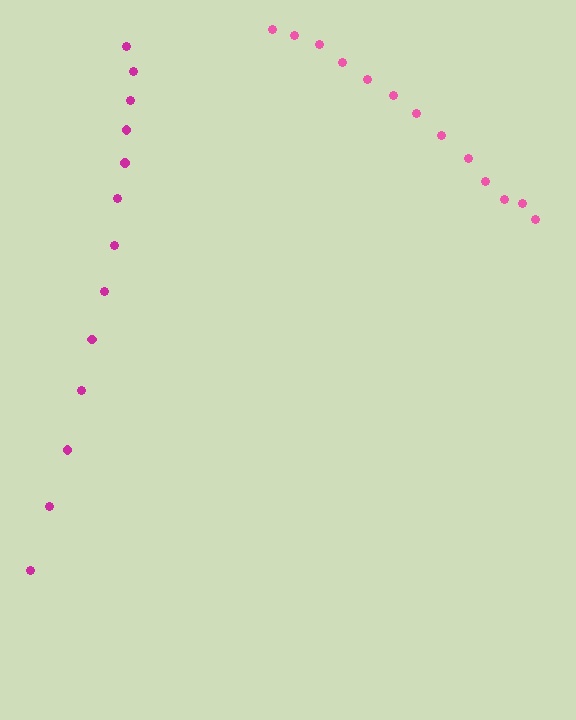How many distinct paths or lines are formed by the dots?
There are 2 distinct paths.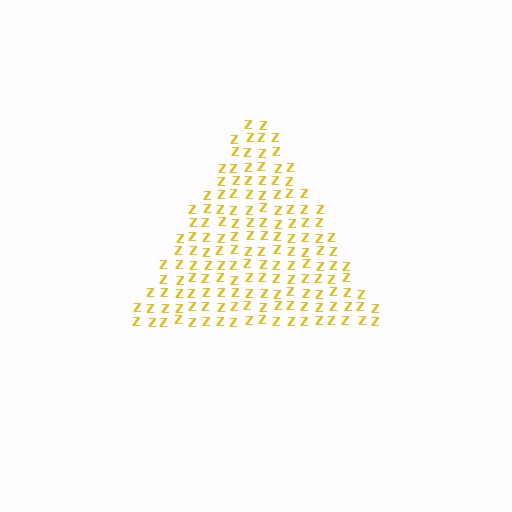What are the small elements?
The small elements are letter Z's.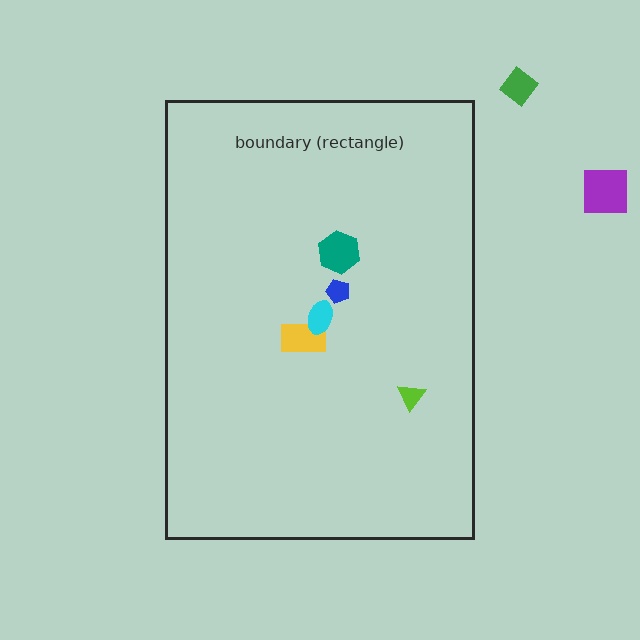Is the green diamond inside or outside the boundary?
Outside.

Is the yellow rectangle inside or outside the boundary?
Inside.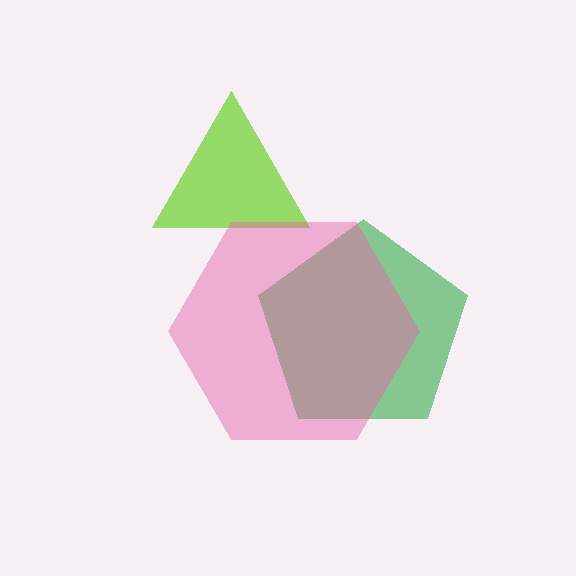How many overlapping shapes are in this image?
There are 3 overlapping shapes in the image.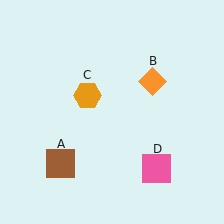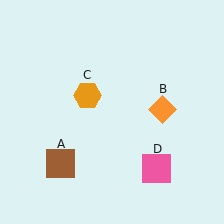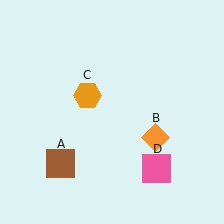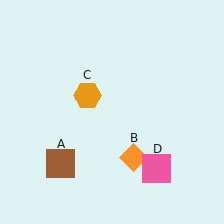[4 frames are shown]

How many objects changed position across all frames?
1 object changed position: orange diamond (object B).